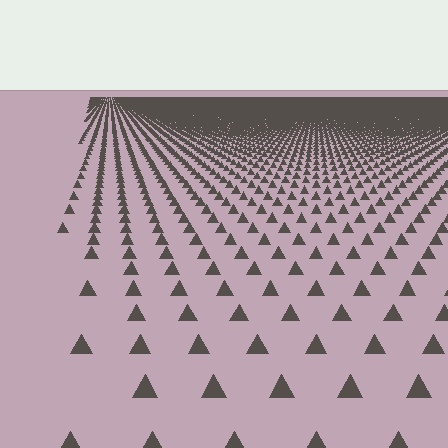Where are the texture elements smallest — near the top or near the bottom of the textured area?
Near the top.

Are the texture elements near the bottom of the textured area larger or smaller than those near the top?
Larger. Near the bottom, elements are closer to the viewer and appear at a bigger on-screen size.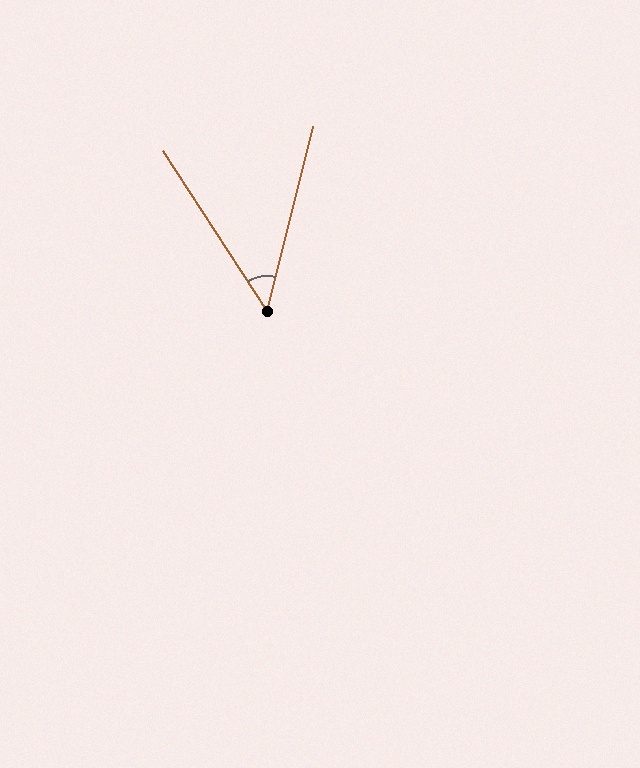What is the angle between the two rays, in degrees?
Approximately 47 degrees.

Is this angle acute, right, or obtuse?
It is acute.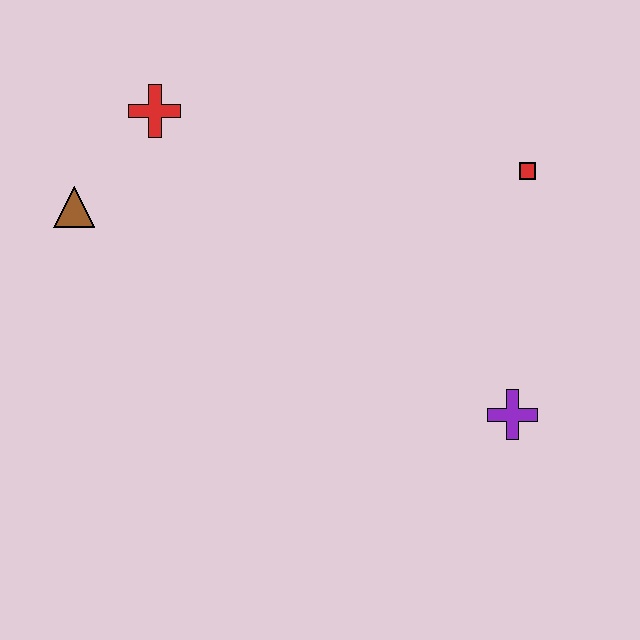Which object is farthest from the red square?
The brown triangle is farthest from the red square.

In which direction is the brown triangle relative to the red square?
The brown triangle is to the left of the red square.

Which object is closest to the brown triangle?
The red cross is closest to the brown triangle.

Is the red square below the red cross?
Yes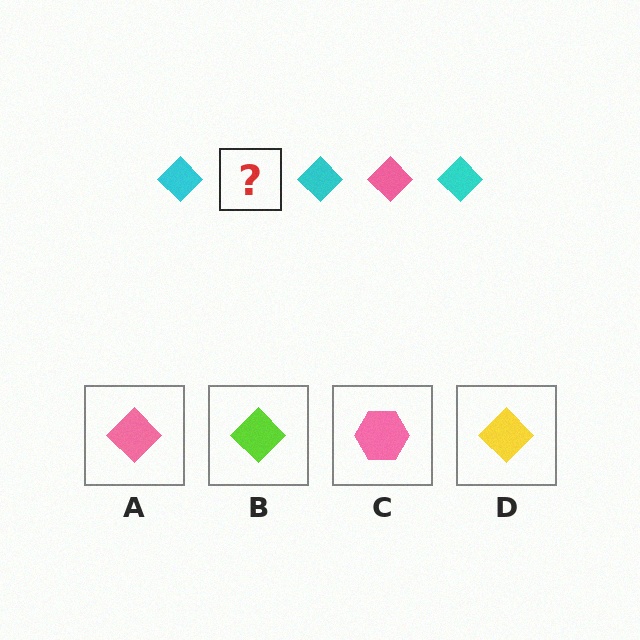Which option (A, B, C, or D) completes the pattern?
A.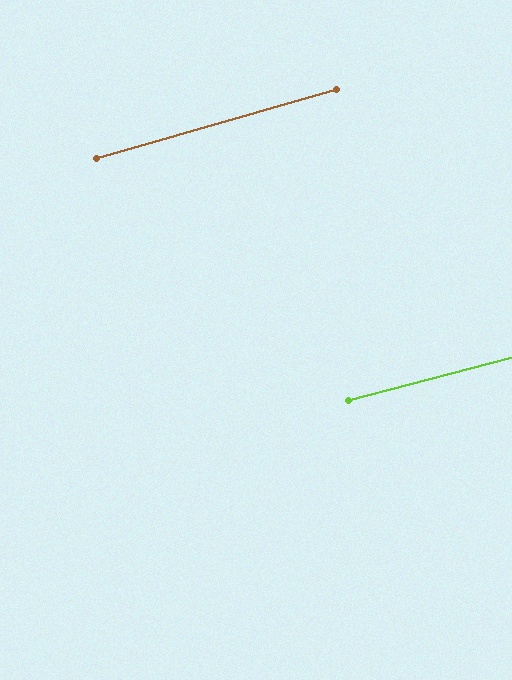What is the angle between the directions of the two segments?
Approximately 1 degree.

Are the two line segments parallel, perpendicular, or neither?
Parallel — their directions differ by only 1.4°.